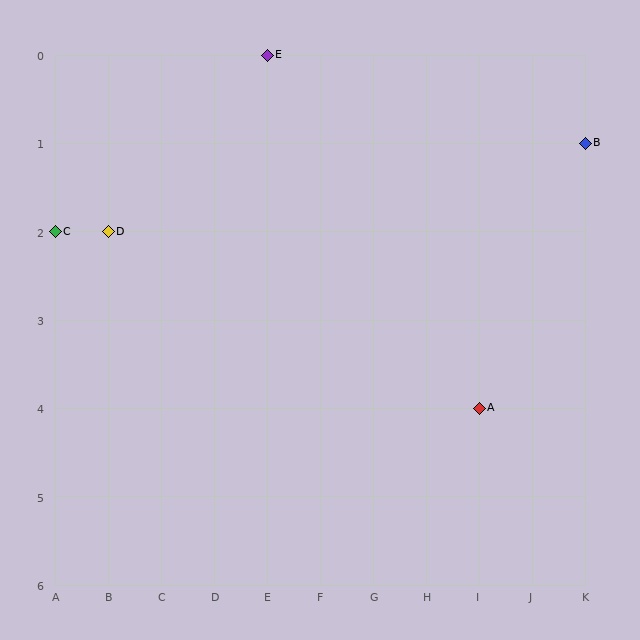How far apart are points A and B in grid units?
Points A and B are 2 columns and 3 rows apart (about 3.6 grid units diagonally).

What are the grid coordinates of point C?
Point C is at grid coordinates (A, 2).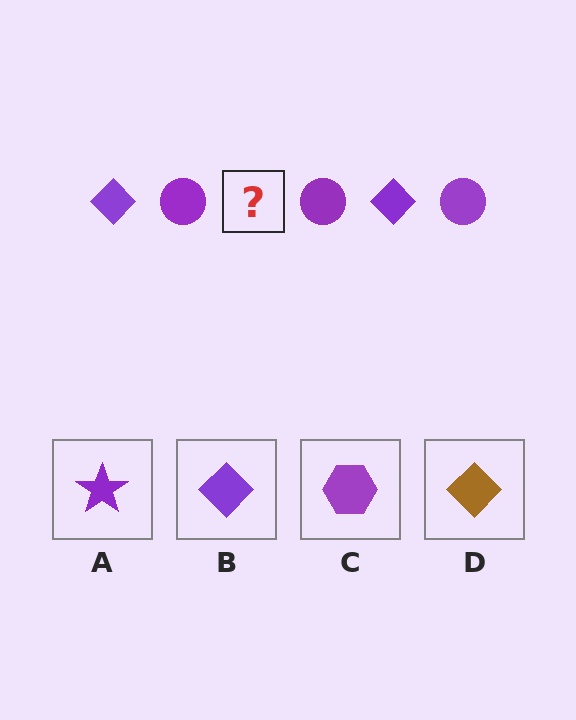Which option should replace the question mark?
Option B.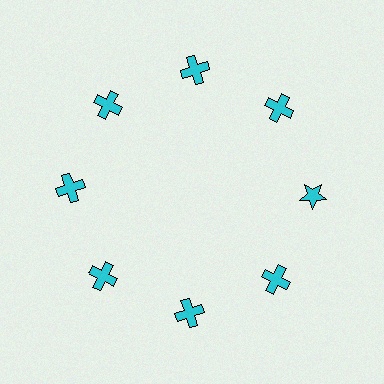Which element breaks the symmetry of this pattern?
The cyan star at roughly the 3 o'clock position breaks the symmetry. All other shapes are cyan crosses.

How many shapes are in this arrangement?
There are 8 shapes arranged in a ring pattern.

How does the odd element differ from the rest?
It has a different shape: star instead of cross.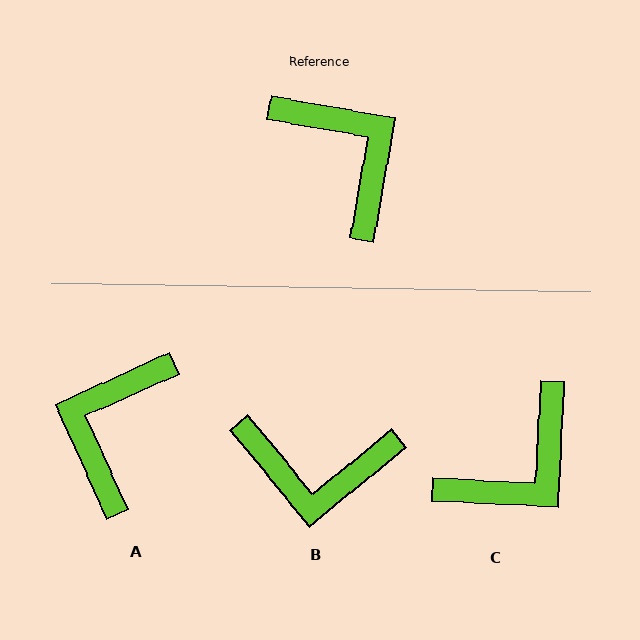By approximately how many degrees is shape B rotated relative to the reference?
Approximately 131 degrees clockwise.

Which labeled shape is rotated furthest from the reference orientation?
B, about 131 degrees away.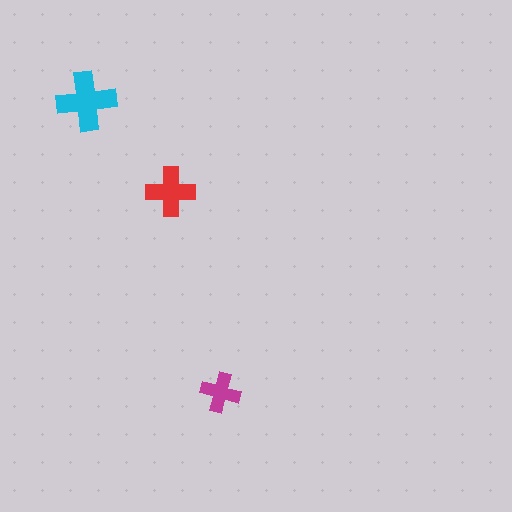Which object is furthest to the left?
The cyan cross is leftmost.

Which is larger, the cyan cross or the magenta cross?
The cyan one.